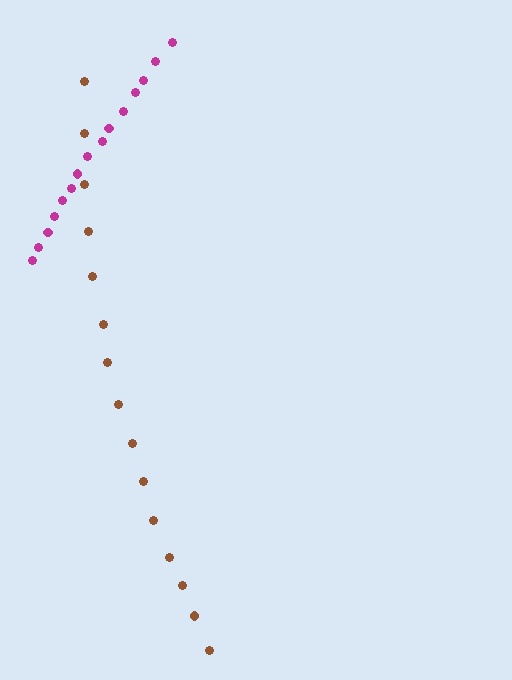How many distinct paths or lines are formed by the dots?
There are 2 distinct paths.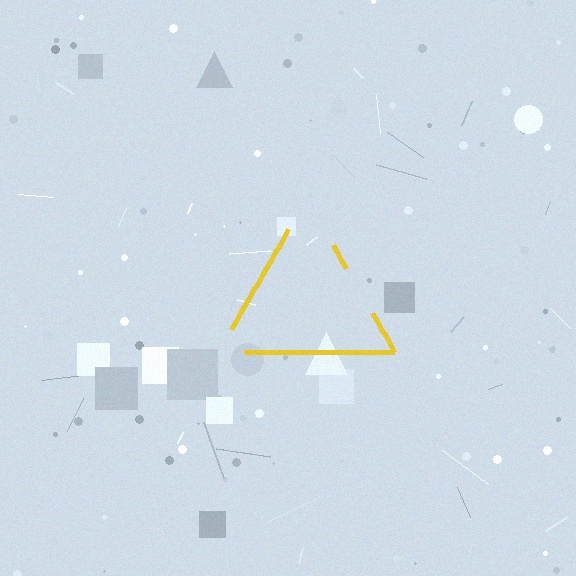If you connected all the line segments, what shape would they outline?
They would outline a triangle.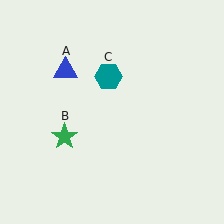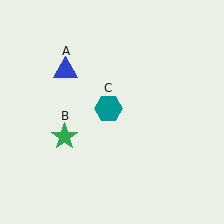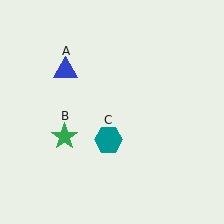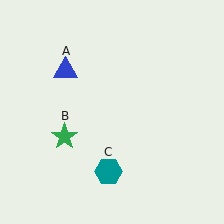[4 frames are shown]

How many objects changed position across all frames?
1 object changed position: teal hexagon (object C).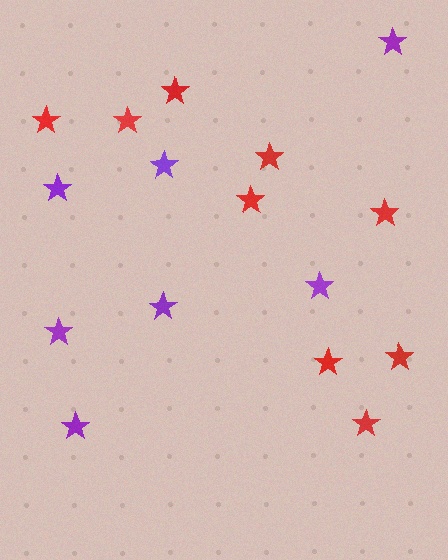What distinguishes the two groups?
There are 2 groups: one group of purple stars (7) and one group of red stars (9).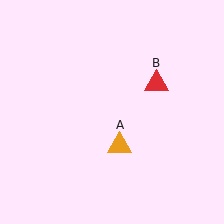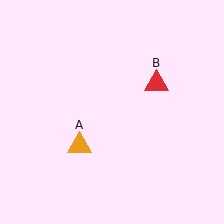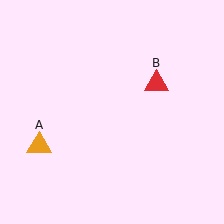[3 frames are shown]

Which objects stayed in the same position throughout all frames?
Red triangle (object B) remained stationary.